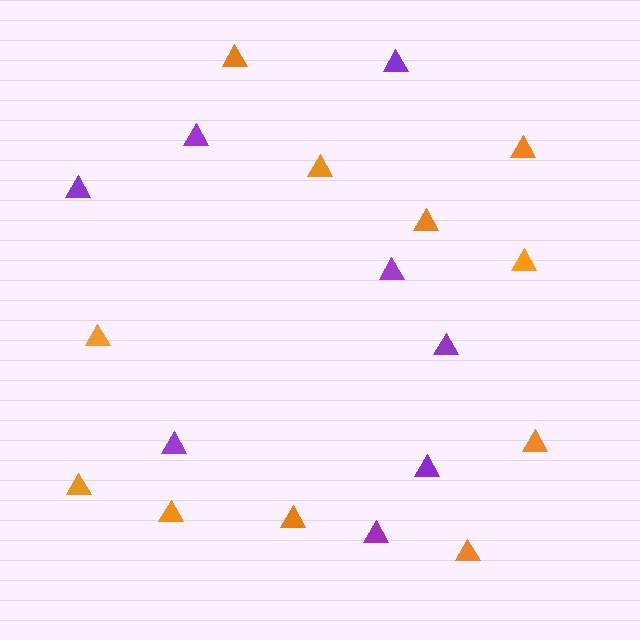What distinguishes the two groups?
There are 2 groups: one group of orange triangles (11) and one group of purple triangles (8).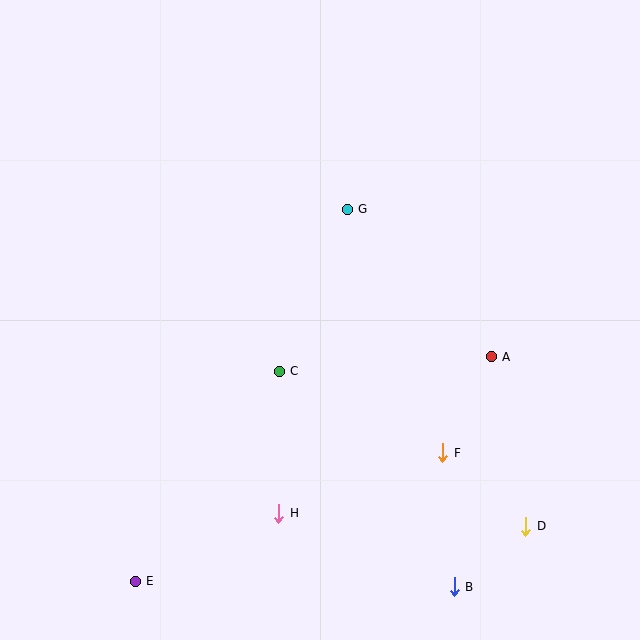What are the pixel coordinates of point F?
Point F is at (443, 453).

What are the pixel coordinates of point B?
Point B is at (454, 587).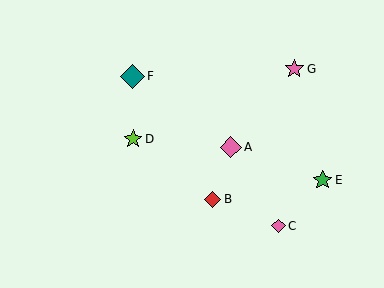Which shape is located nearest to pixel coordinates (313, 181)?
The green star (labeled E) at (322, 180) is nearest to that location.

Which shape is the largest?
The teal diamond (labeled F) is the largest.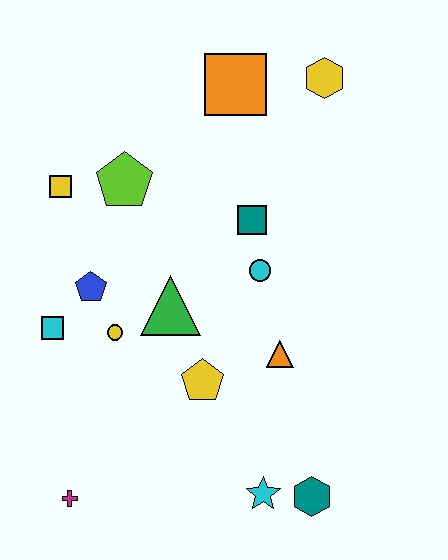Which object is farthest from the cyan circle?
The magenta cross is farthest from the cyan circle.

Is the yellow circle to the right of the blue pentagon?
Yes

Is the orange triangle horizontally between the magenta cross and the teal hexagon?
Yes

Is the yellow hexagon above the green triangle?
Yes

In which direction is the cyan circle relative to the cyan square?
The cyan circle is to the right of the cyan square.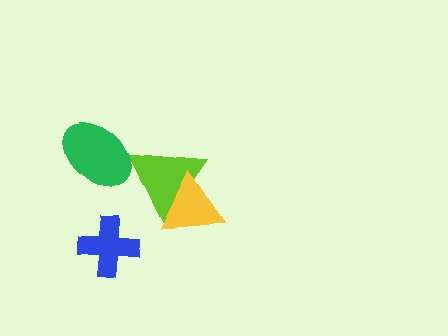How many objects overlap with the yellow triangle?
1 object overlaps with the yellow triangle.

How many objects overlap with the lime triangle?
2 objects overlap with the lime triangle.